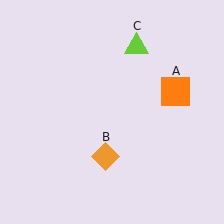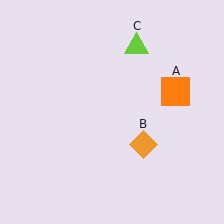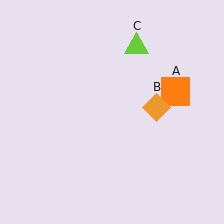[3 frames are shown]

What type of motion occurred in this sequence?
The orange diamond (object B) rotated counterclockwise around the center of the scene.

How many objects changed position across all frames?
1 object changed position: orange diamond (object B).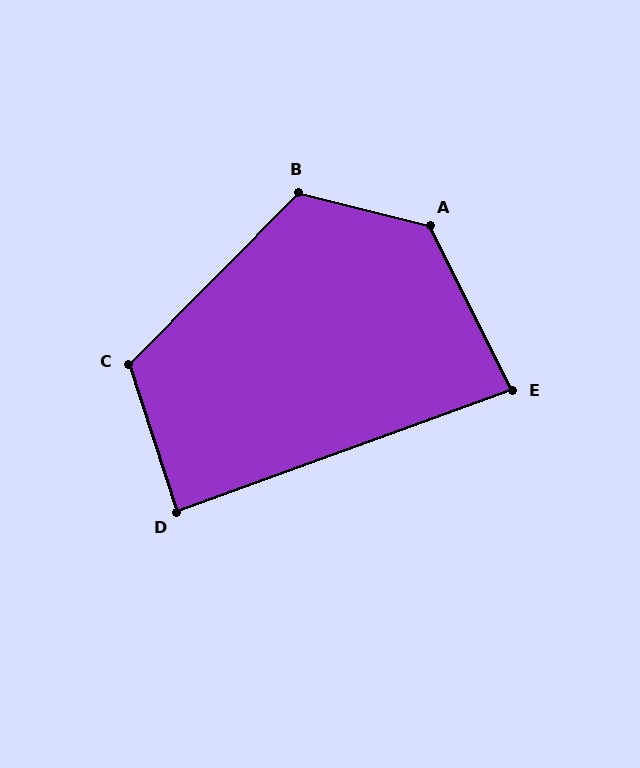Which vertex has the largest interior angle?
A, at approximately 131 degrees.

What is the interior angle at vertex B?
Approximately 121 degrees (obtuse).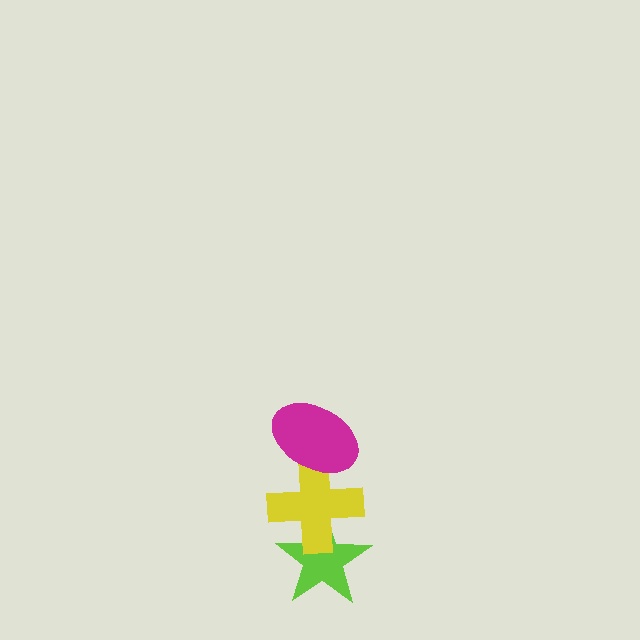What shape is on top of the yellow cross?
The magenta ellipse is on top of the yellow cross.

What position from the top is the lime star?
The lime star is 3rd from the top.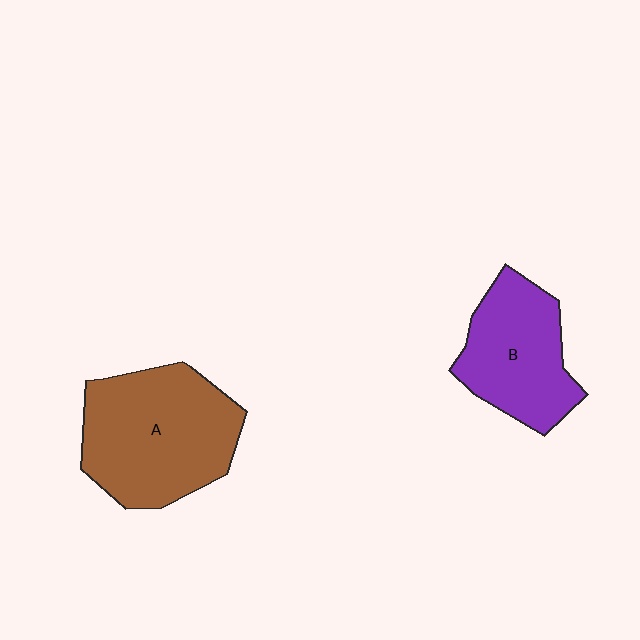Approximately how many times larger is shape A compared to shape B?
Approximately 1.4 times.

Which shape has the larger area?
Shape A (brown).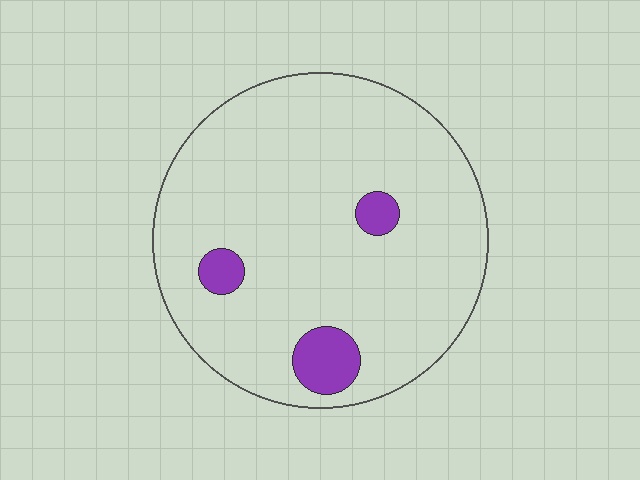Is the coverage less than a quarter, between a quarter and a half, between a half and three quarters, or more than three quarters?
Less than a quarter.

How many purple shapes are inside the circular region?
3.